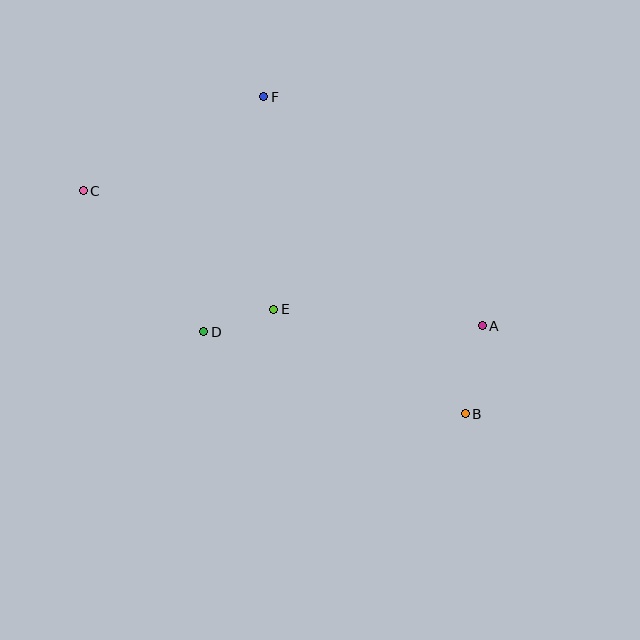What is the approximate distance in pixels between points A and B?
The distance between A and B is approximately 90 pixels.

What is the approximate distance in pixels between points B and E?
The distance between B and E is approximately 218 pixels.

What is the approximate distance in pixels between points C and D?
The distance between C and D is approximately 185 pixels.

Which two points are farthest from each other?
Points B and C are farthest from each other.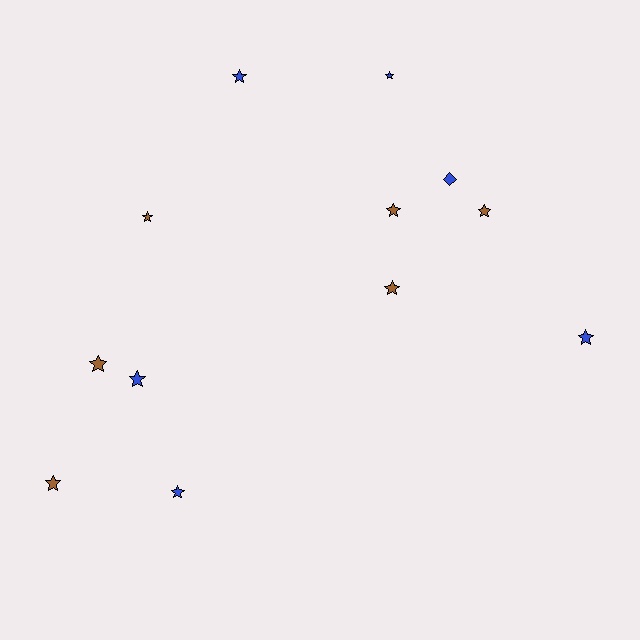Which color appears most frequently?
Blue, with 6 objects.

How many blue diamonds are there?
There is 1 blue diamond.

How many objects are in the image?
There are 12 objects.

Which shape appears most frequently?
Star, with 11 objects.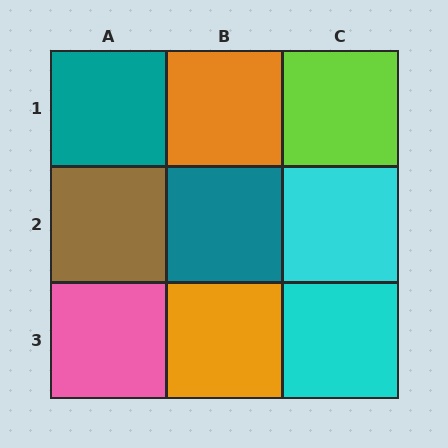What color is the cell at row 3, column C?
Cyan.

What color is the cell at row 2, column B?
Teal.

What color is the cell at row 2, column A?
Brown.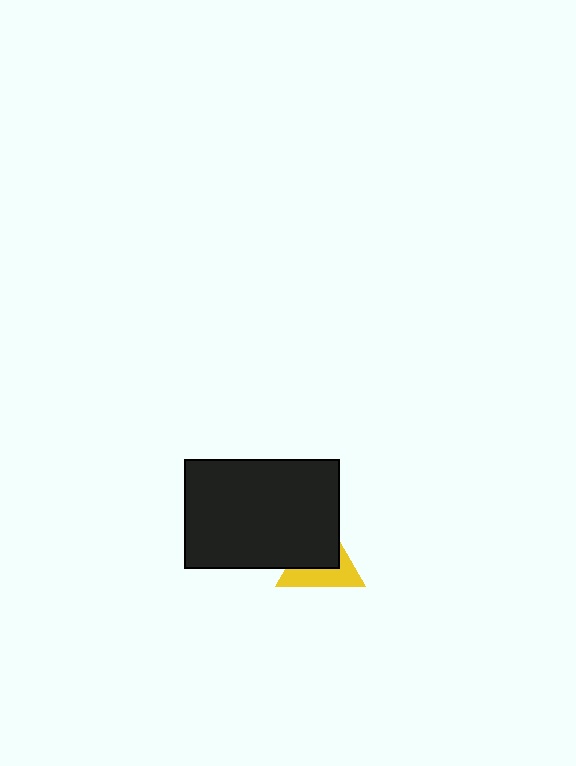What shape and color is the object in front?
The object in front is a black rectangle.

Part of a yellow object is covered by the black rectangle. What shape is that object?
It is a triangle.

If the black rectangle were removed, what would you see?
You would see the complete yellow triangle.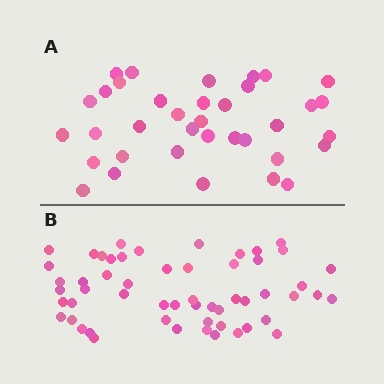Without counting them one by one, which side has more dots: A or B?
Region B (the bottom region) has more dots.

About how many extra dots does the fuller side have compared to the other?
Region B has approximately 20 more dots than region A.